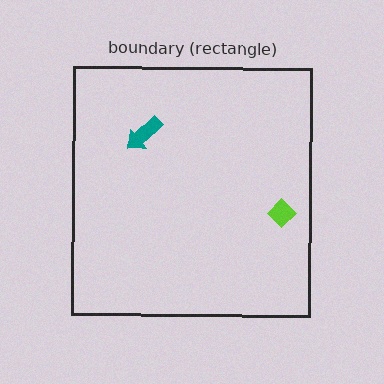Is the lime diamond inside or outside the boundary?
Inside.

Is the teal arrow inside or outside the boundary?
Inside.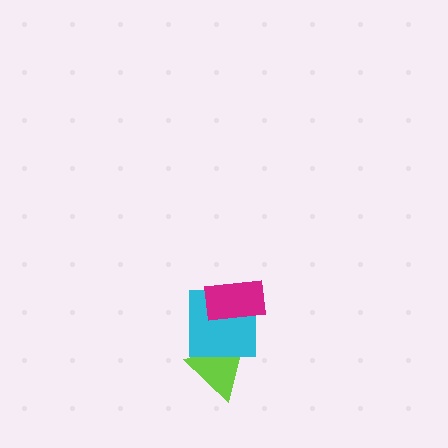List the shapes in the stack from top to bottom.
From top to bottom: the magenta rectangle, the cyan square, the lime triangle.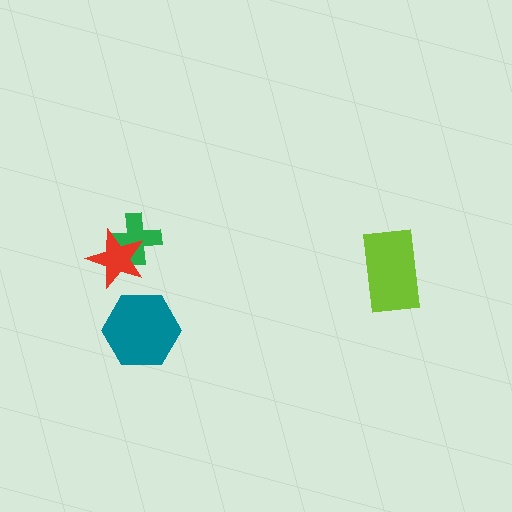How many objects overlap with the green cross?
1 object overlaps with the green cross.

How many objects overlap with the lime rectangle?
0 objects overlap with the lime rectangle.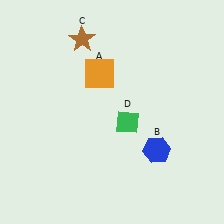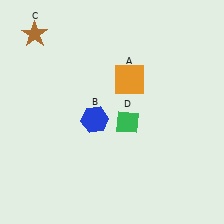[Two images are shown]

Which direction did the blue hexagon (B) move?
The blue hexagon (B) moved left.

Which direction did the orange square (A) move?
The orange square (A) moved right.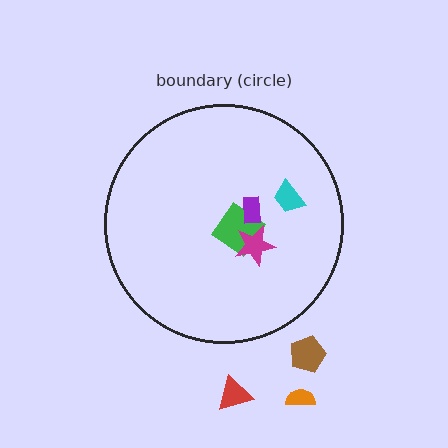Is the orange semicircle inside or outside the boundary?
Outside.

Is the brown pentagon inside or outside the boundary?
Outside.